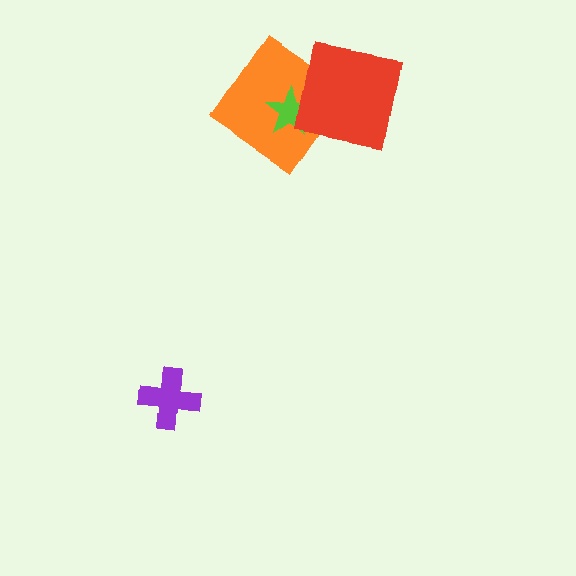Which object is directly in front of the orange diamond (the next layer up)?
The lime star is directly in front of the orange diamond.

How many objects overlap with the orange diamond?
2 objects overlap with the orange diamond.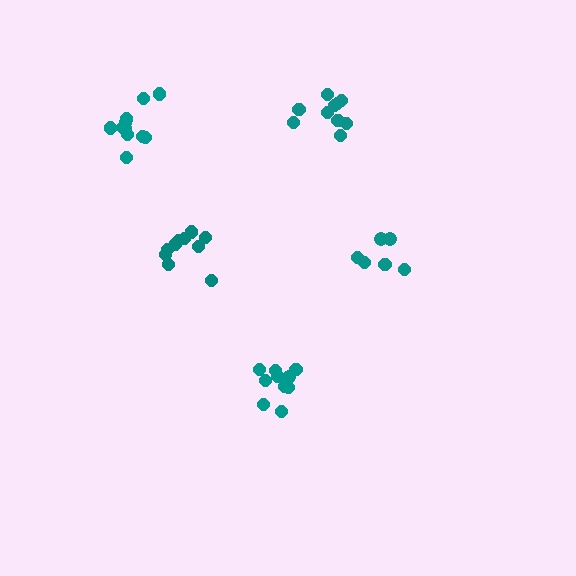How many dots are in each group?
Group 1: 6 dots, Group 2: 10 dots, Group 3: 10 dots, Group 4: 12 dots, Group 5: 10 dots (48 total).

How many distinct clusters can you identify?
There are 5 distinct clusters.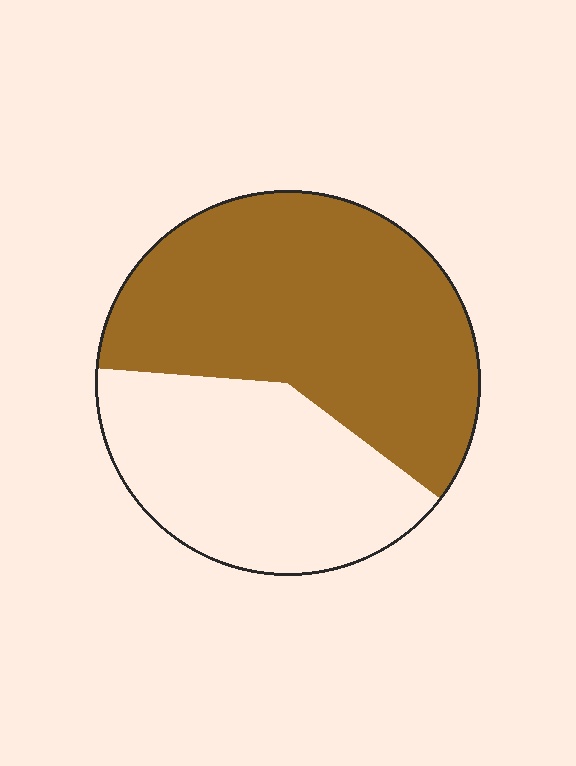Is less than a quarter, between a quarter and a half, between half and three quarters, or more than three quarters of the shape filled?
Between half and three quarters.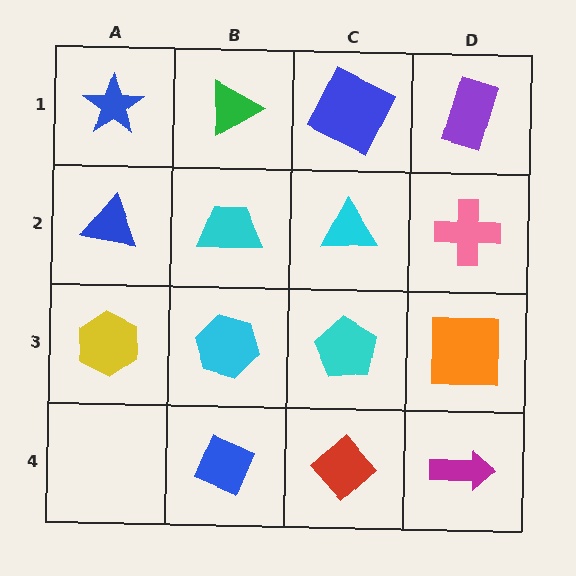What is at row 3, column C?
A cyan pentagon.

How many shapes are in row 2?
4 shapes.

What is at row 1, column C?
A blue square.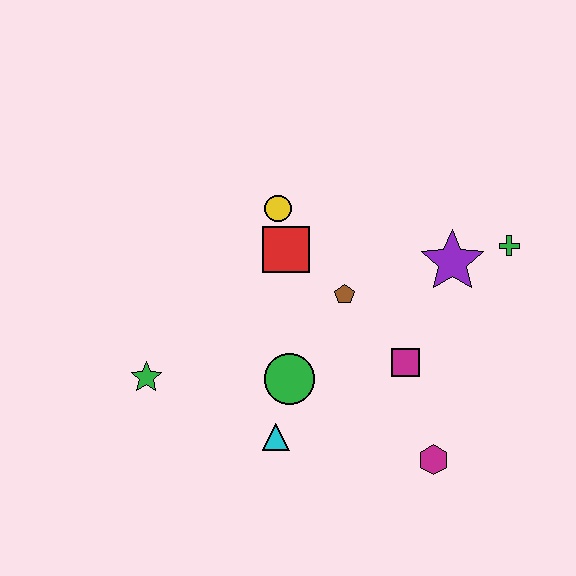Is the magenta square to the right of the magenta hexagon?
No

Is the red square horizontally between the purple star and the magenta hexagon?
No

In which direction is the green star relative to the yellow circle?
The green star is below the yellow circle.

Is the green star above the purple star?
No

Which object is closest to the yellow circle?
The red square is closest to the yellow circle.